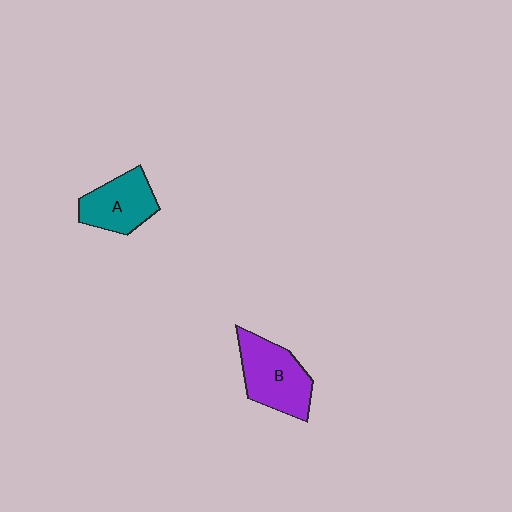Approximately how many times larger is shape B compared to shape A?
Approximately 1.2 times.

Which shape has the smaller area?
Shape A (teal).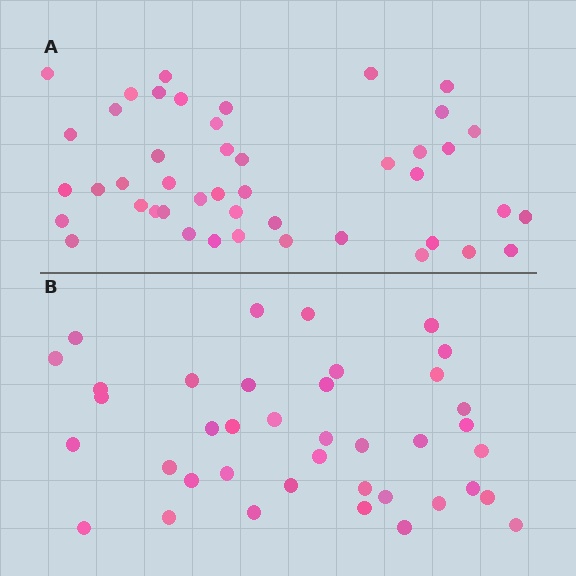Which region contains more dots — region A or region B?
Region A (the top region) has more dots.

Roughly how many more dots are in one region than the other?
Region A has about 6 more dots than region B.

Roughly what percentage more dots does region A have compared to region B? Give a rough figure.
About 15% more.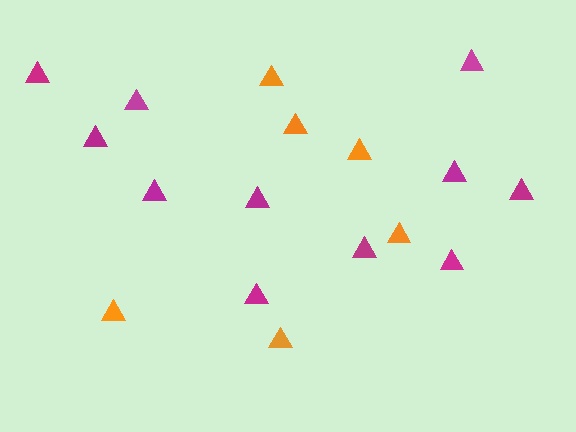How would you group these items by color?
There are 2 groups: one group of magenta triangles (11) and one group of orange triangles (6).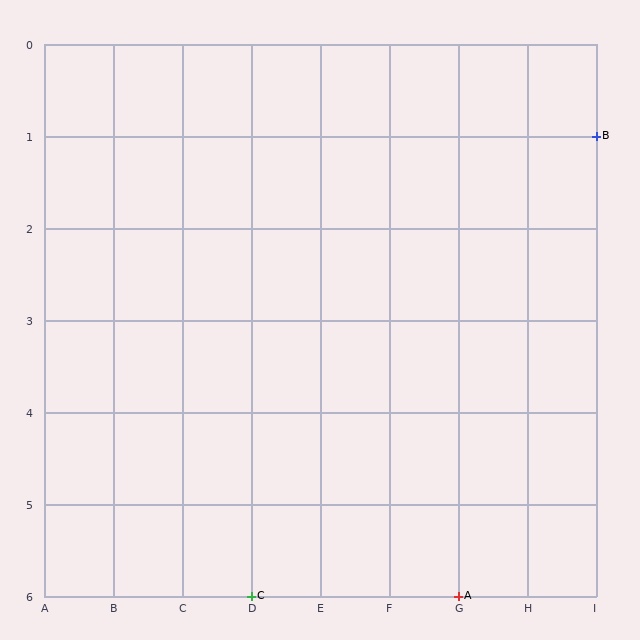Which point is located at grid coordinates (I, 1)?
Point B is at (I, 1).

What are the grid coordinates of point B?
Point B is at grid coordinates (I, 1).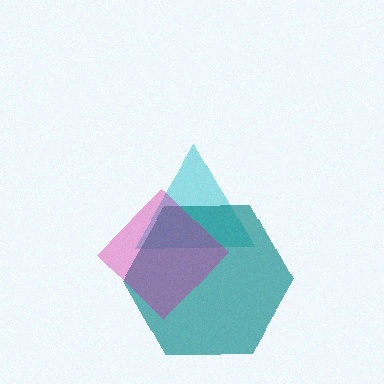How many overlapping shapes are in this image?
There are 3 overlapping shapes in the image.